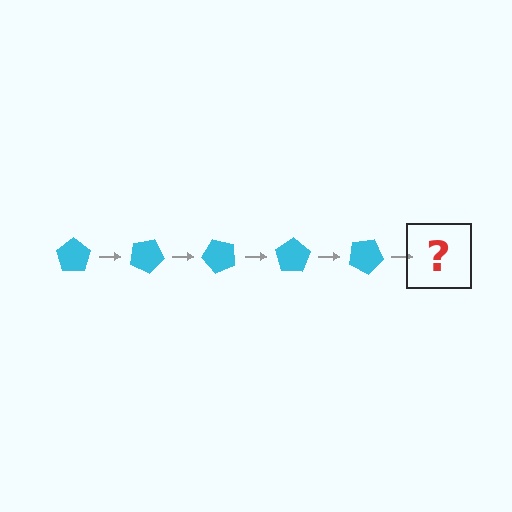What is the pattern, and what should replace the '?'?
The pattern is that the pentagon rotates 25 degrees each step. The '?' should be a cyan pentagon rotated 125 degrees.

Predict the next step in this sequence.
The next step is a cyan pentagon rotated 125 degrees.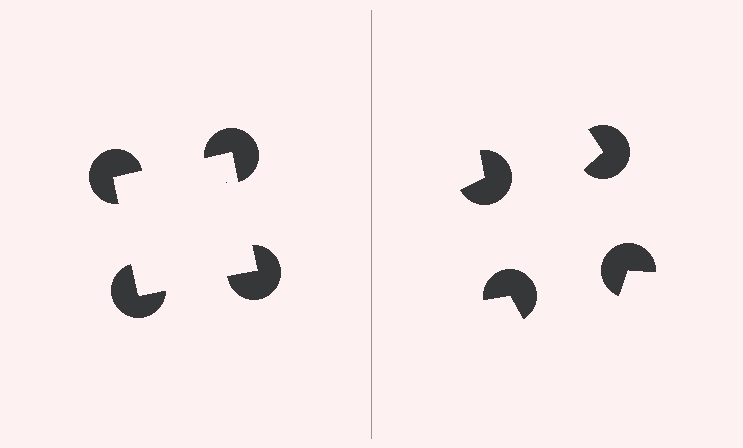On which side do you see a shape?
An illusory square appears on the left side. On the right side the wedge cuts are rotated, so no coherent shape forms.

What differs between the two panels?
The pac-man discs are positioned identically on both sides; only the wedge orientations differ. On the left they align to a square; on the right they are misaligned.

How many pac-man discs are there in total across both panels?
8 — 4 on each side.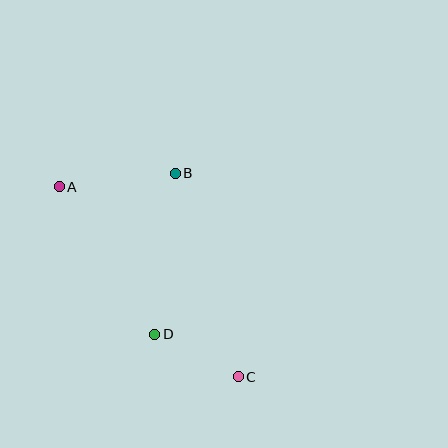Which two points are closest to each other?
Points C and D are closest to each other.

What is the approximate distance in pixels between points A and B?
The distance between A and B is approximately 116 pixels.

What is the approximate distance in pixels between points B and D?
The distance between B and D is approximately 162 pixels.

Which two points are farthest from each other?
Points A and C are farthest from each other.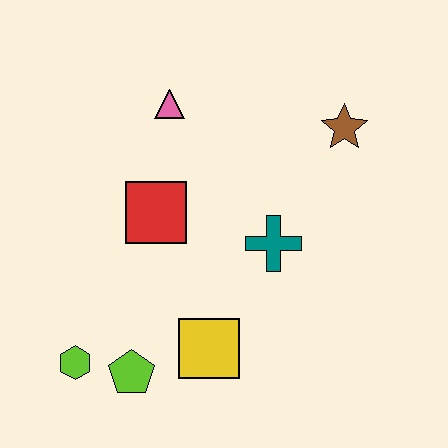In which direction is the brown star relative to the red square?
The brown star is to the right of the red square.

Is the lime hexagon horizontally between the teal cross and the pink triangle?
No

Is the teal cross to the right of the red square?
Yes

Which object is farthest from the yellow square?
The brown star is farthest from the yellow square.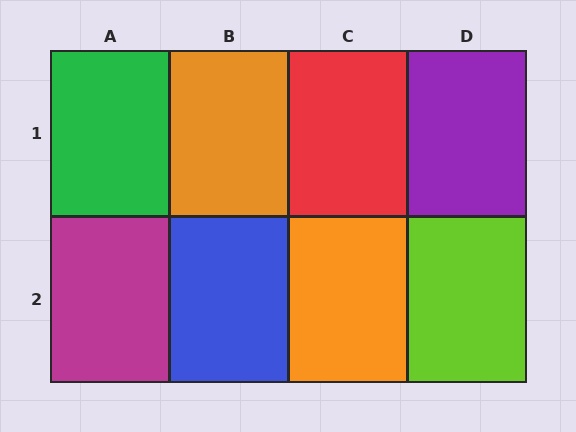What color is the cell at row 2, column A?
Magenta.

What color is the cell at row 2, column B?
Blue.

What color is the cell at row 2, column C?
Orange.